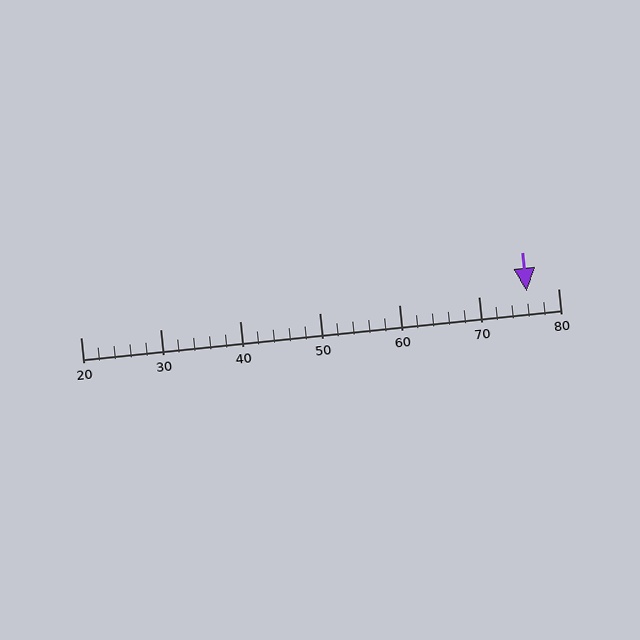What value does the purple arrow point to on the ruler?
The purple arrow points to approximately 76.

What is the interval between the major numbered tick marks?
The major tick marks are spaced 10 units apart.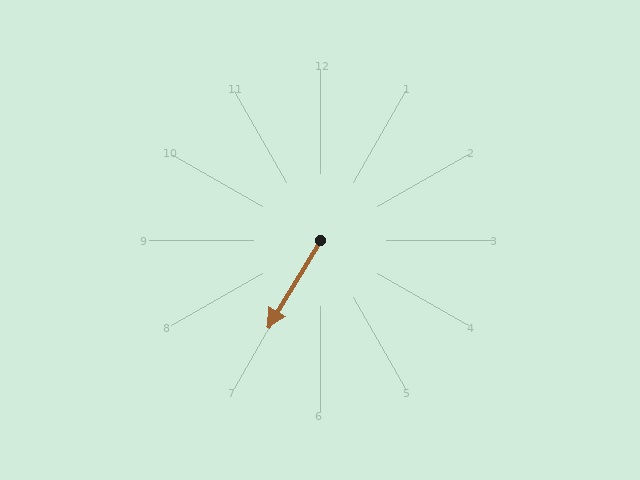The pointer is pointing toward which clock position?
Roughly 7 o'clock.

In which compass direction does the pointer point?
Southwest.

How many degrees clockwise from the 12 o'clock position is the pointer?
Approximately 211 degrees.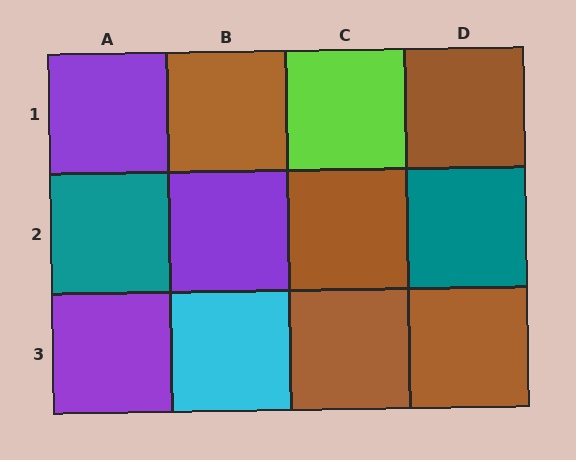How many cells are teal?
2 cells are teal.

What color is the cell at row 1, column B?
Brown.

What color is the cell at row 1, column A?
Purple.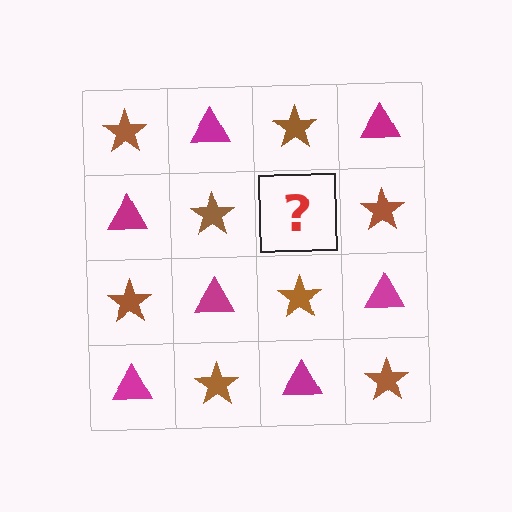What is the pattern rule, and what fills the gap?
The rule is that it alternates brown star and magenta triangle in a checkerboard pattern. The gap should be filled with a magenta triangle.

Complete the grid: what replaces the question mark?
The question mark should be replaced with a magenta triangle.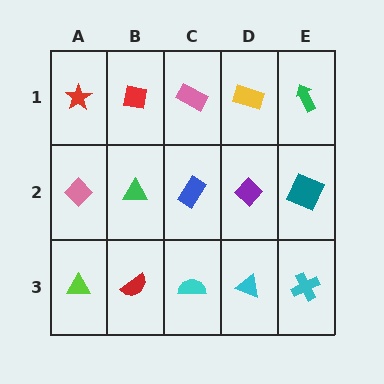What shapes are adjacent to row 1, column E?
A teal square (row 2, column E), a yellow rectangle (row 1, column D).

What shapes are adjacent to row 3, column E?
A teal square (row 2, column E), a cyan triangle (row 3, column D).